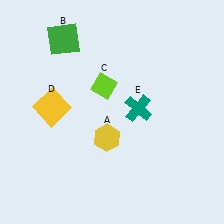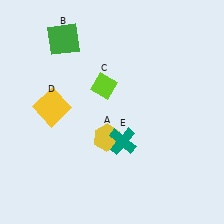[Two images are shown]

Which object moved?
The teal cross (E) moved down.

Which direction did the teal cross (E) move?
The teal cross (E) moved down.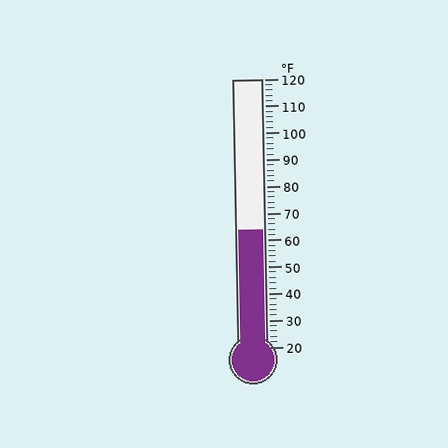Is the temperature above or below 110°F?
The temperature is below 110°F.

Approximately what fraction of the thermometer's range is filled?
The thermometer is filled to approximately 45% of its range.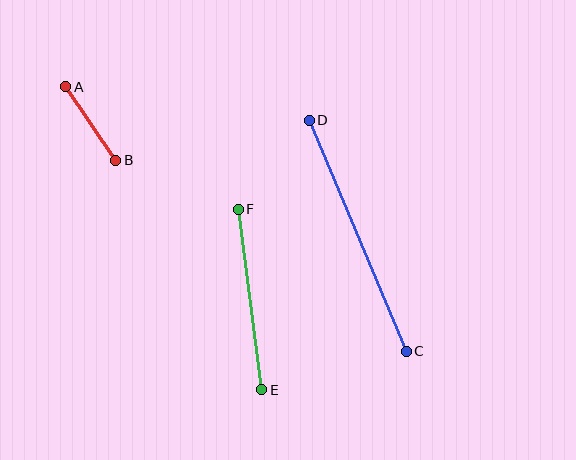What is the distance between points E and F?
The distance is approximately 182 pixels.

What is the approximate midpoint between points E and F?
The midpoint is at approximately (250, 300) pixels.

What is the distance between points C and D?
The distance is approximately 250 pixels.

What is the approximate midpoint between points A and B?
The midpoint is at approximately (91, 123) pixels.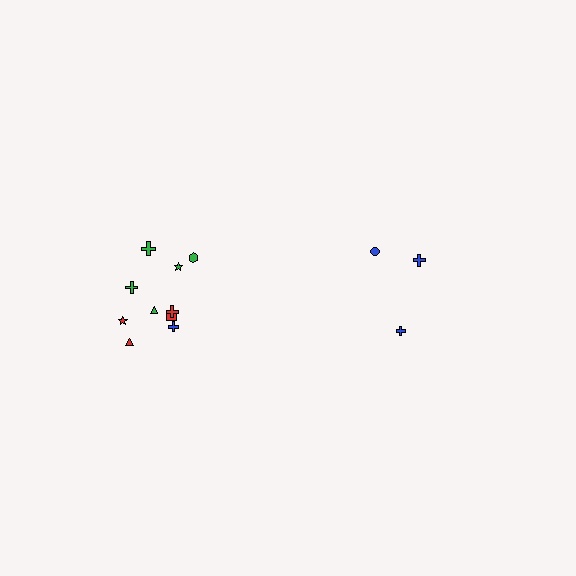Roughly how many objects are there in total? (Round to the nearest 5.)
Roughly 15 objects in total.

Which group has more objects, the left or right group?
The left group.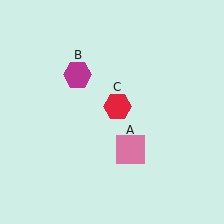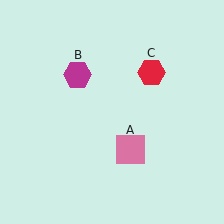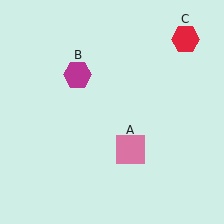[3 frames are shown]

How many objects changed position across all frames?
1 object changed position: red hexagon (object C).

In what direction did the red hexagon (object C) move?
The red hexagon (object C) moved up and to the right.